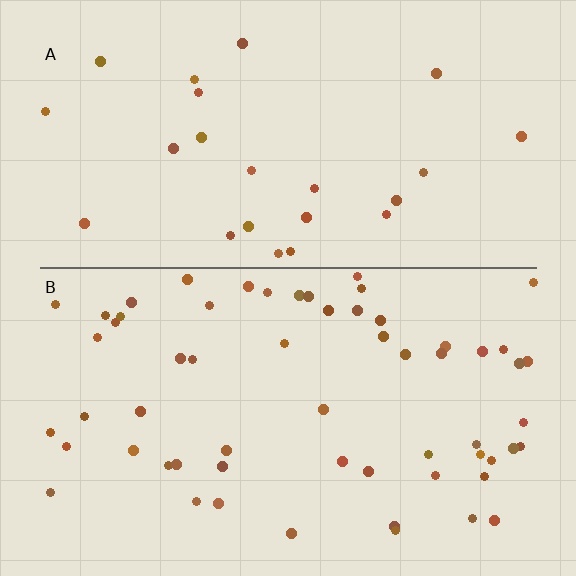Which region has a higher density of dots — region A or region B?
B (the bottom).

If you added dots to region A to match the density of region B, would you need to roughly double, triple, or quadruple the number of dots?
Approximately double.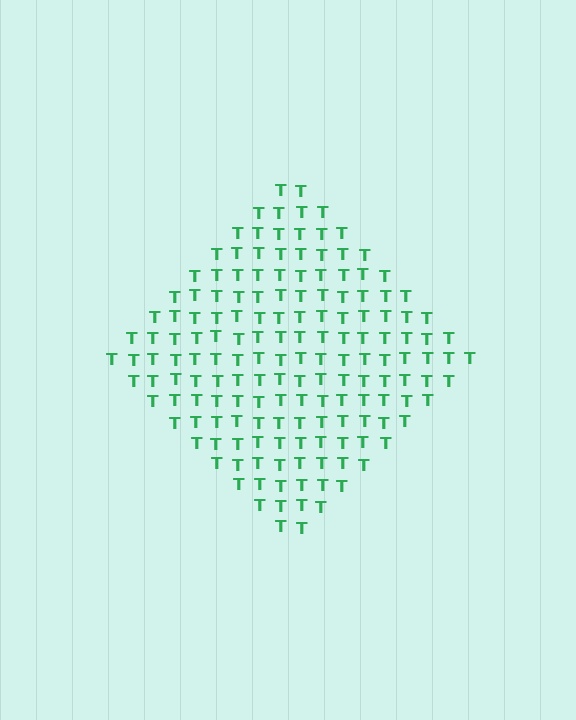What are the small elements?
The small elements are letter T's.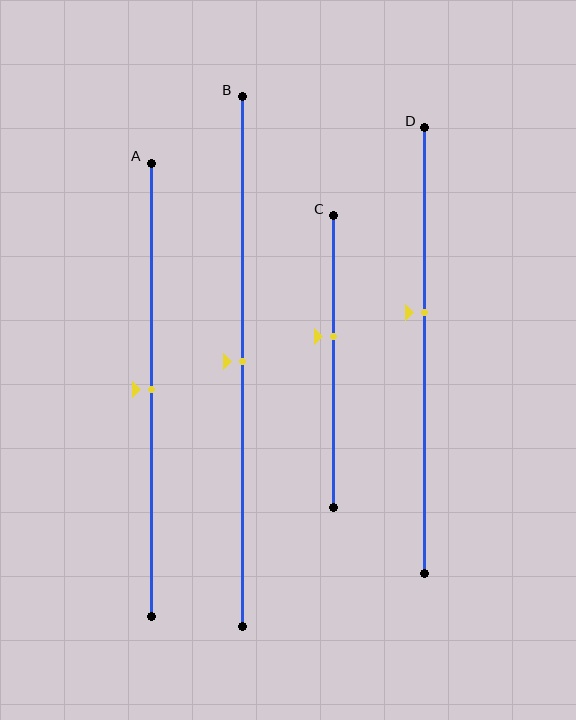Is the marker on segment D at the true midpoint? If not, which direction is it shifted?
No, the marker on segment D is shifted upward by about 9% of the segment length.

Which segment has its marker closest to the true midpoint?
Segment A has its marker closest to the true midpoint.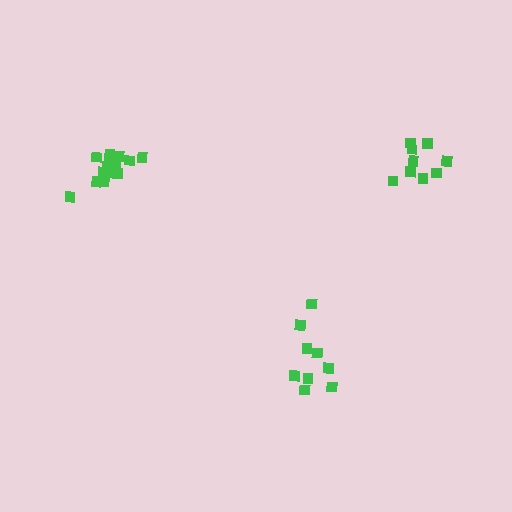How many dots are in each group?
Group 1: 9 dots, Group 2: 9 dots, Group 3: 14 dots (32 total).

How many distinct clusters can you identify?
There are 3 distinct clusters.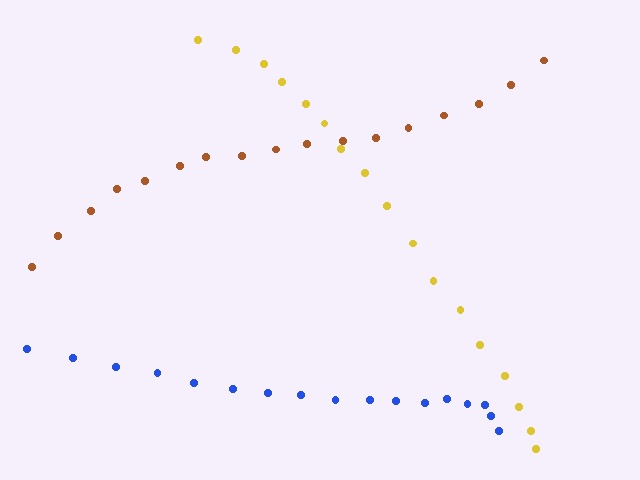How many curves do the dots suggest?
There are 3 distinct paths.